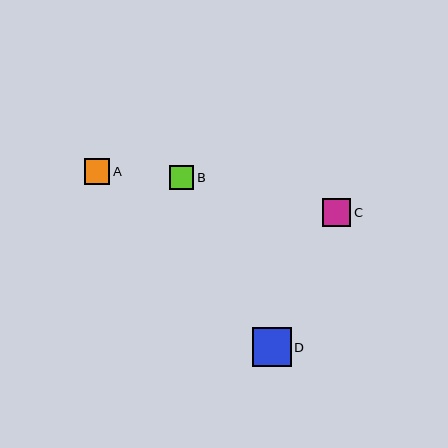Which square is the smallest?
Square B is the smallest with a size of approximately 24 pixels.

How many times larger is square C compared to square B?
Square C is approximately 1.2 times the size of square B.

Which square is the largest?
Square D is the largest with a size of approximately 39 pixels.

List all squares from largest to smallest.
From largest to smallest: D, C, A, B.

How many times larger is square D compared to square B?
Square D is approximately 1.6 times the size of square B.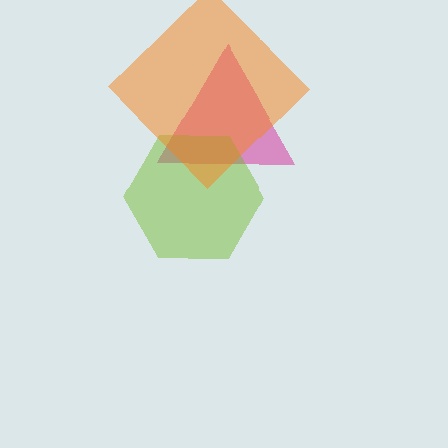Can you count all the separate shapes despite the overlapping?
Yes, there are 3 separate shapes.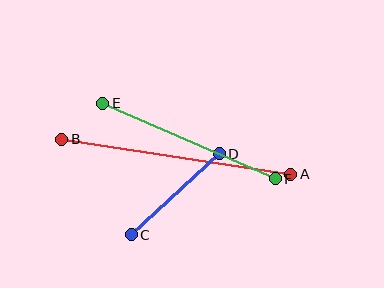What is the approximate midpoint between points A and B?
The midpoint is at approximately (176, 157) pixels.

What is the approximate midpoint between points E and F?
The midpoint is at approximately (189, 141) pixels.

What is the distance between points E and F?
The distance is approximately 188 pixels.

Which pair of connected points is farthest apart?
Points A and B are farthest apart.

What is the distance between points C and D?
The distance is approximately 120 pixels.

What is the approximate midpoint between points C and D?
The midpoint is at approximately (175, 194) pixels.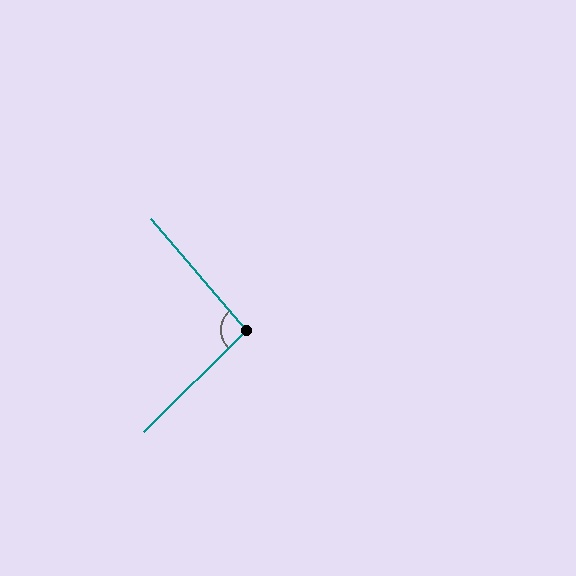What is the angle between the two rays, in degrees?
Approximately 94 degrees.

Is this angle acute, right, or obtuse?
It is approximately a right angle.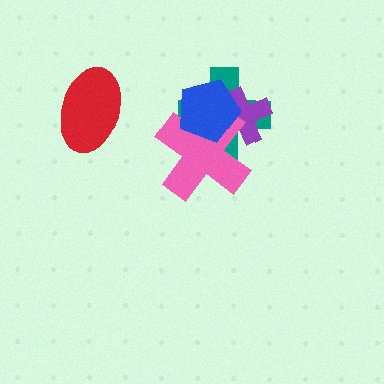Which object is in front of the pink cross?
The blue pentagon is in front of the pink cross.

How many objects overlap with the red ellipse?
0 objects overlap with the red ellipse.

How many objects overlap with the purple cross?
3 objects overlap with the purple cross.